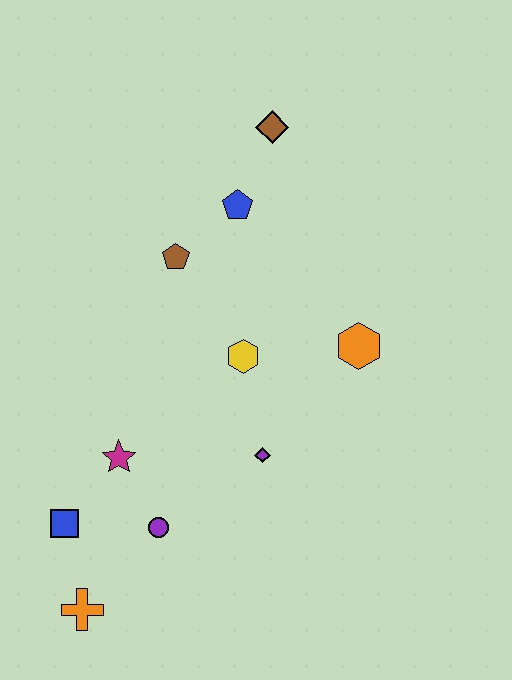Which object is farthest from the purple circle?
The brown diamond is farthest from the purple circle.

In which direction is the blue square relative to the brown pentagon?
The blue square is below the brown pentagon.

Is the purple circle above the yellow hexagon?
No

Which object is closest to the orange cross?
The blue square is closest to the orange cross.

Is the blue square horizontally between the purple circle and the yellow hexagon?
No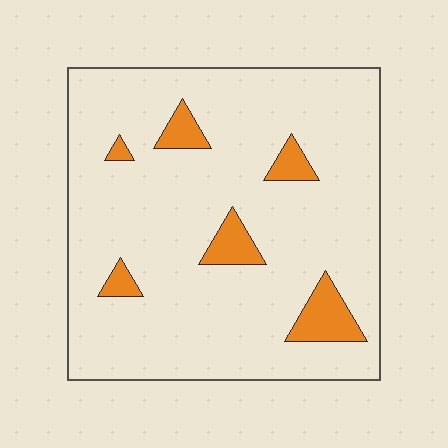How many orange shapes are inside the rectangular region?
6.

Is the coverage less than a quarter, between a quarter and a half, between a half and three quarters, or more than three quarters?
Less than a quarter.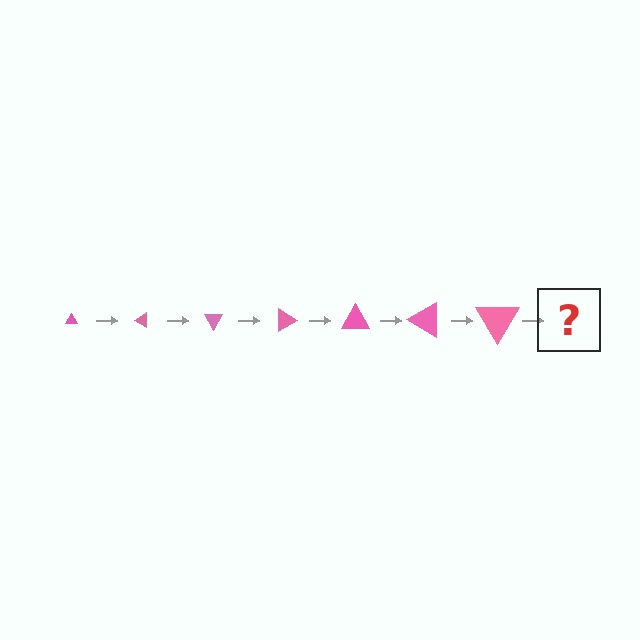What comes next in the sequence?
The next element should be a triangle, larger than the previous one and rotated 210 degrees from the start.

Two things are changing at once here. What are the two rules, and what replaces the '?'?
The two rules are that the triangle grows larger each step and it rotates 30 degrees each step. The '?' should be a triangle, larger than the previous one and rotated 210 degrees from the start.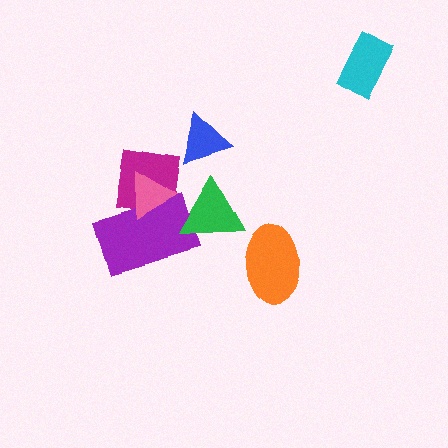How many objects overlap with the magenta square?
2 objects overlap with the magenta square.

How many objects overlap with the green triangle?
1 object overlaps with the green triangle.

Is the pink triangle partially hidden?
No, no other shape covers it.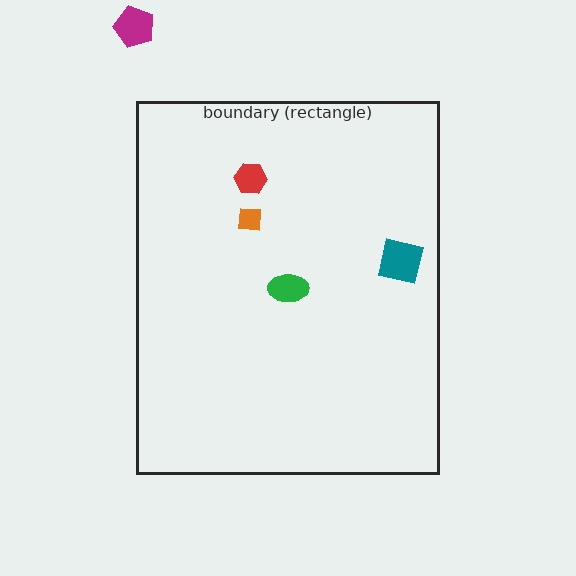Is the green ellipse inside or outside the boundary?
Inside.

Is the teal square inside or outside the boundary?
Inside.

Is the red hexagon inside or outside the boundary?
Inside.